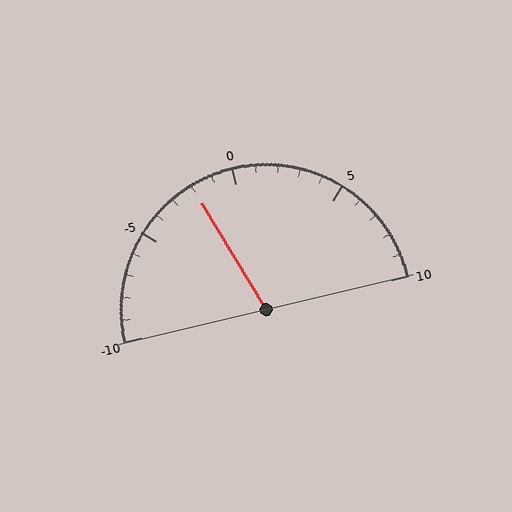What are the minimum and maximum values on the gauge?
The gauge ranges from -10 to 10.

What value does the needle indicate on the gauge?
The needle indicates approximately -2.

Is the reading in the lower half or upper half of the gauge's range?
The reading is in the lower half of the range (-10 to 10).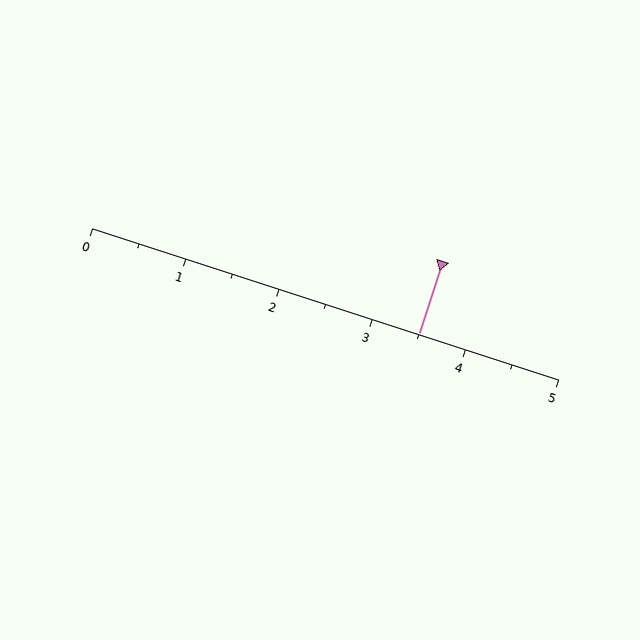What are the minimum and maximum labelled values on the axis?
The axis runs from 0 to 5.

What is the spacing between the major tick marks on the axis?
The major ticks are spaced 1 apart.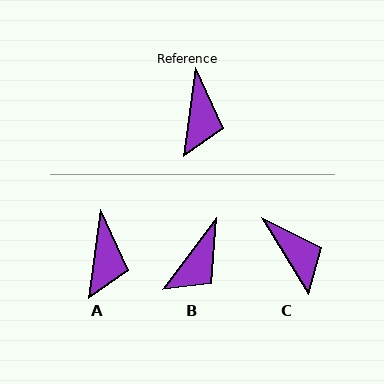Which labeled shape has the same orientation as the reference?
A.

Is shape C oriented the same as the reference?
No, it is off by about 40 degrees.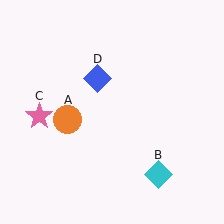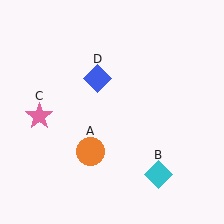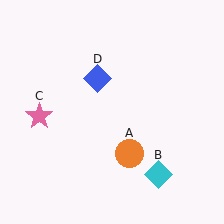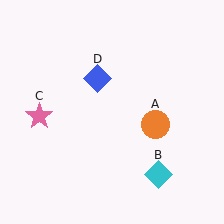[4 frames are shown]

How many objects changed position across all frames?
1 object changed position: orange circle (object A).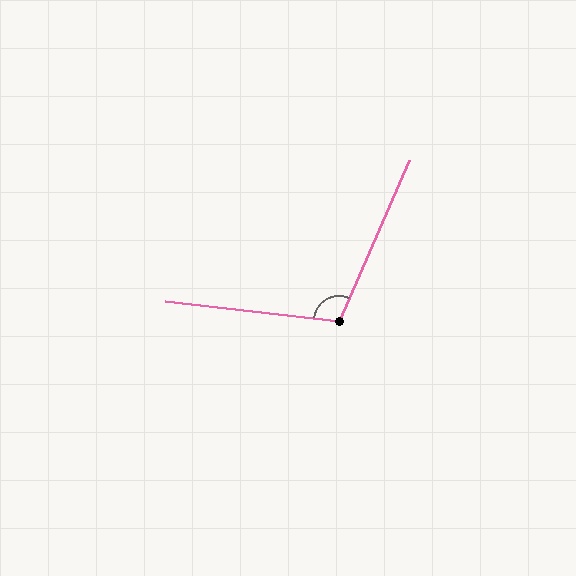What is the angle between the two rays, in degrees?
Approximately 107 degrees.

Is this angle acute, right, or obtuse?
It is obtuse.